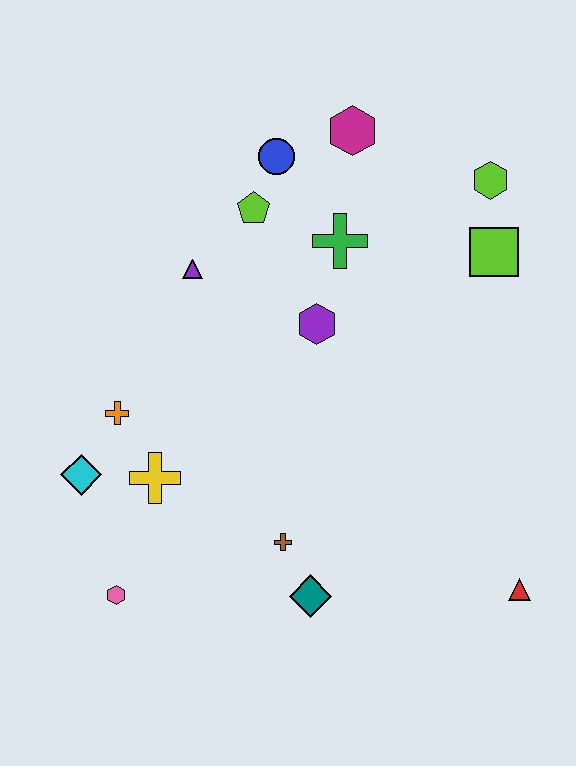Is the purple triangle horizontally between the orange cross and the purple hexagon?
Yes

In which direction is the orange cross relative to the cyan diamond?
The orange cross is above the cyan diamond.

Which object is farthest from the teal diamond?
The magenta hexagon is farthest from the teal diamond.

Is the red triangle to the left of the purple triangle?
No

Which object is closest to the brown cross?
The teal diamond is closest to the brown cross.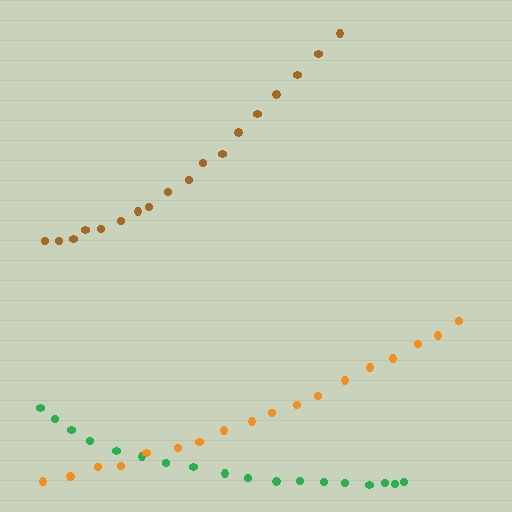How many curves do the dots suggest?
There are 3 distinct paths.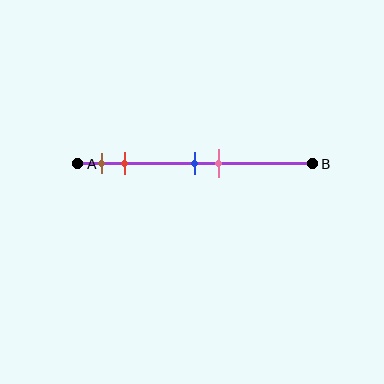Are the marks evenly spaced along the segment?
No, the marks are not evenly spaced.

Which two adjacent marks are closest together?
The blue and pink marks are the closest adjacent pair.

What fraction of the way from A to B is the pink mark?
The pink mark is approximately 60% (0.6) of the way from A to B.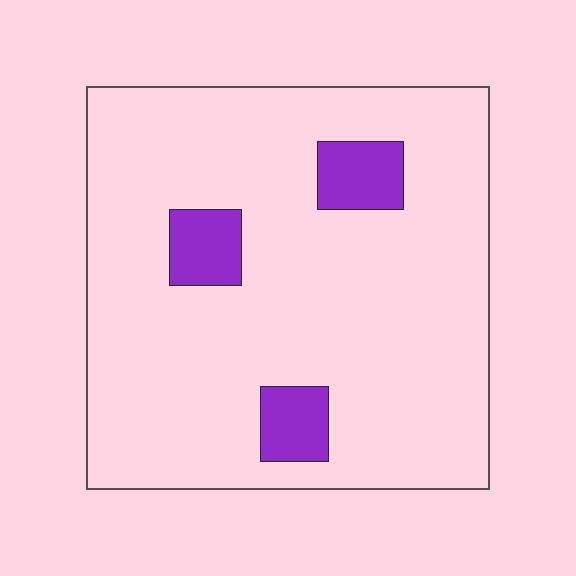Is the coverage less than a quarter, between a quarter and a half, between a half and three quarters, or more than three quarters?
Less than a quarter.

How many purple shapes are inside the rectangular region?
3.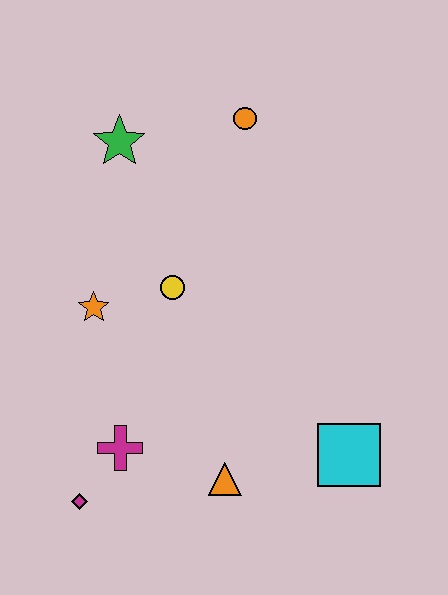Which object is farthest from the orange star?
The cyan square is farthest from the orange star.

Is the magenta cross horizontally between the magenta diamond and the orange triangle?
Yes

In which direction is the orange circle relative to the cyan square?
The orange circle is above the cyan square.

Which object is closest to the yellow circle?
The orange star is closest to the yellow circle.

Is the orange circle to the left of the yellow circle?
No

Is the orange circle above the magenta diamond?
Yes